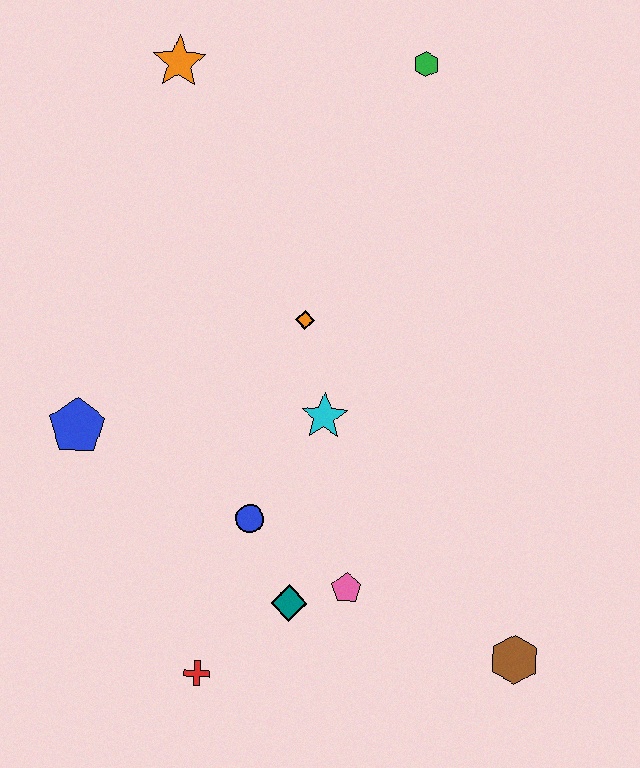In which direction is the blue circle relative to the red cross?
The blue circle is above the red cross.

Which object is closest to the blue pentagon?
The blue circle is closest to the blue pentagon.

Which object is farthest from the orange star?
The brown hexagon is farthest from the orange star.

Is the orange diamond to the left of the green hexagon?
Yes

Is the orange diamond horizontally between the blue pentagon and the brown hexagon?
Yes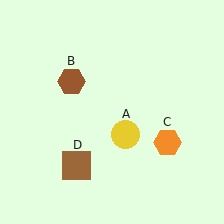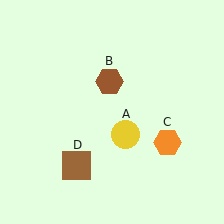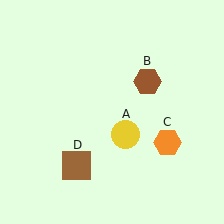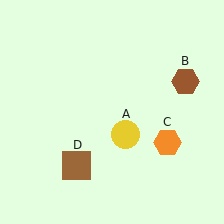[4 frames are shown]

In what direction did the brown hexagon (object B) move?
The brown hexagon (object B) moved right.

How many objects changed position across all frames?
1 object changed position: brown hexagon (object B).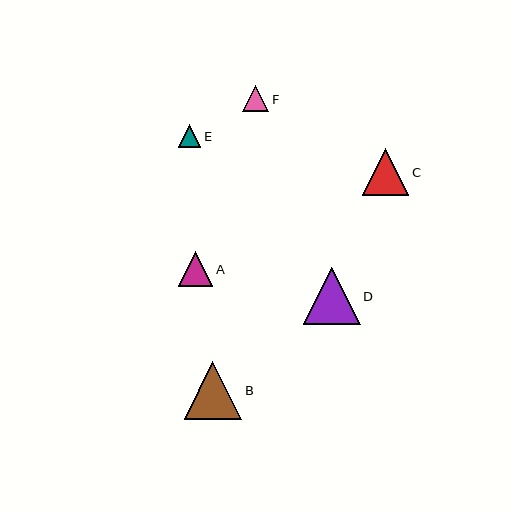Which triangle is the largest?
Triangle B is the largest with a size of approximately 57 pixels.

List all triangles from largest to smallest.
From largest to smallest: B, D, C, A, F, E.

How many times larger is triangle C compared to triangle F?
Triangle C is approximately 1.8 times the size of triangle F.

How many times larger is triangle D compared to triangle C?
Triangle D is approximately 1.2 times the size of triangle C.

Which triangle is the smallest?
Triangle E is the smallest with a size of approximately 23 pixels.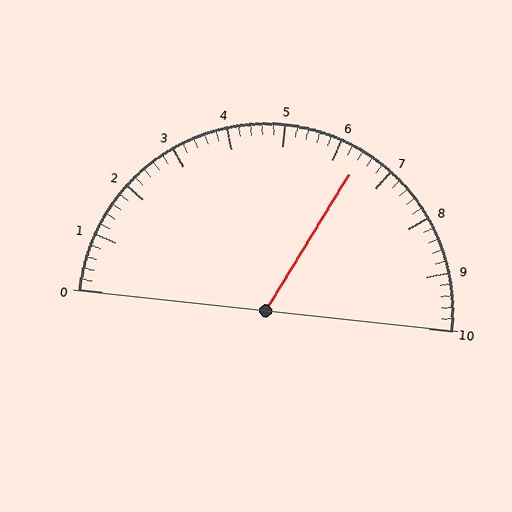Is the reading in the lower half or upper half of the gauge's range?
The reading is in the upper half of the range (0 to 10).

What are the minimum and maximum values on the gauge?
The gauge ranges from 0 to 10.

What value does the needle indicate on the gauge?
The needle indicates approximately 6.4.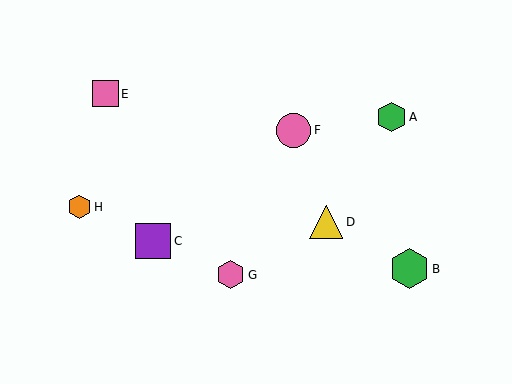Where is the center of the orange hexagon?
The center of the orange hexagon is at (80, 207).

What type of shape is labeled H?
Shape H is an orange hexagon.